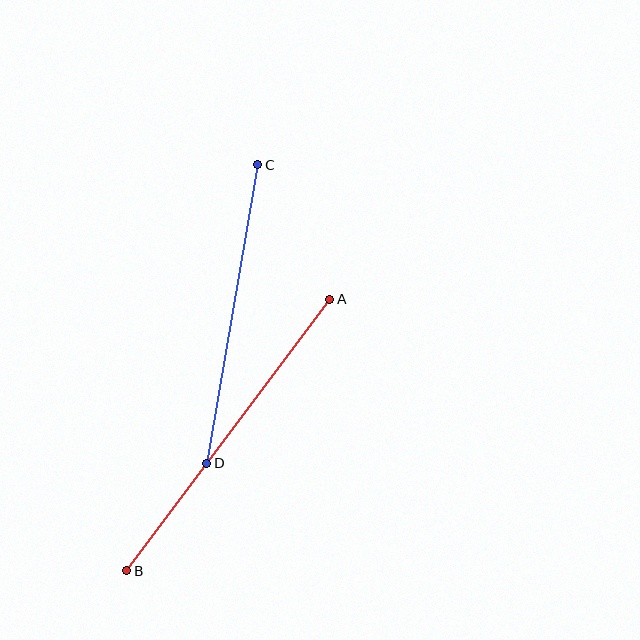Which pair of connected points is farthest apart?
Points A and B are farthest apart.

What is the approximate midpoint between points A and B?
The midpoint is at approximately (228, 435) pixels.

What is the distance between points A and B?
The distance is approximately 339 pixels.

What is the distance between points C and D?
The distance is approximately 303 pixels.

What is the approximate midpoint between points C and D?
The midpoint is at approximately (232, 314) pixels.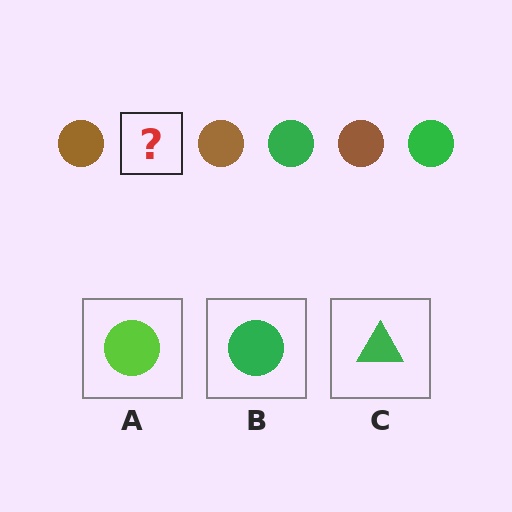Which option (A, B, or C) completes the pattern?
B.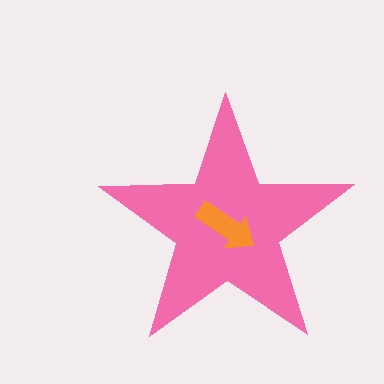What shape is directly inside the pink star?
The orange arrow.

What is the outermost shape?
The pink star.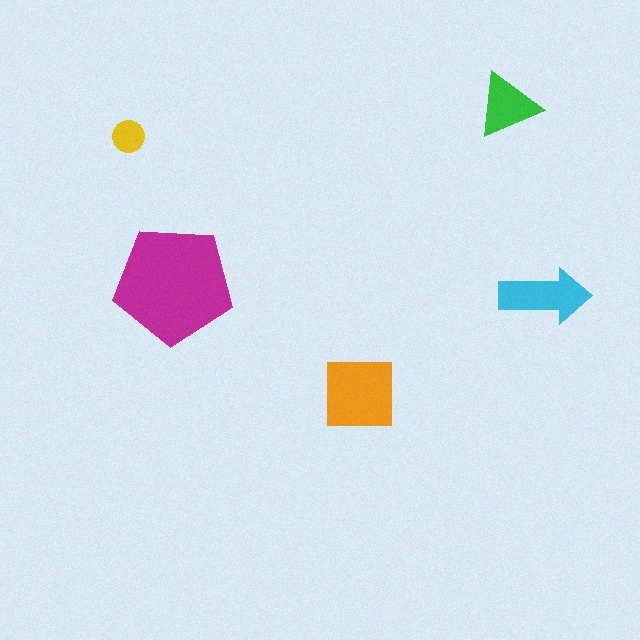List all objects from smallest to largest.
The yellow circle, the green triangle, the cyan arrow, the orange square, the magenta pentagon.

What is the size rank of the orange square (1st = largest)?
2nd.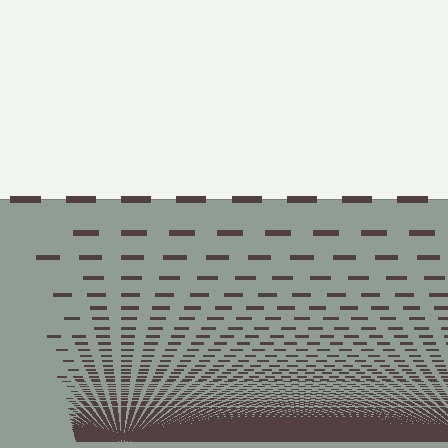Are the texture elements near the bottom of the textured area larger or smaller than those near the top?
Smaller. The gradient is inverted — elements near the bottom are smaller and denser.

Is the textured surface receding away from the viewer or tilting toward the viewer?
The surface appears to tilt toward the viewer. Texture elements get larger and sparser toward the top.